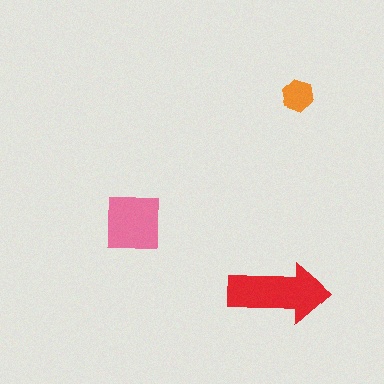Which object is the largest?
The red arrow.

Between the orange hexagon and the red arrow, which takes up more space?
The red arrow.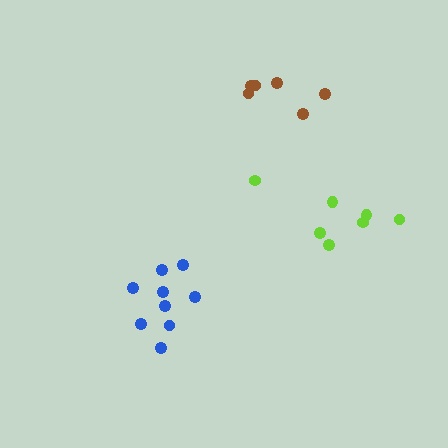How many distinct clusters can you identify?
There are 3 distinct clusters.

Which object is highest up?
The brown cluster is topmost.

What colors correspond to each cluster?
The clusters are colored: brown, blue, lime.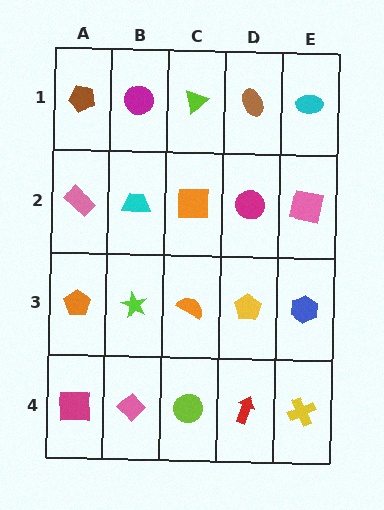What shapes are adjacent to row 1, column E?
A pink square (row 2, column E), a brown ellipse (row 1, column D).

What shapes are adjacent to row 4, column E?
A blue hexagon (row 3, column E), a red arrow (row 4, column D).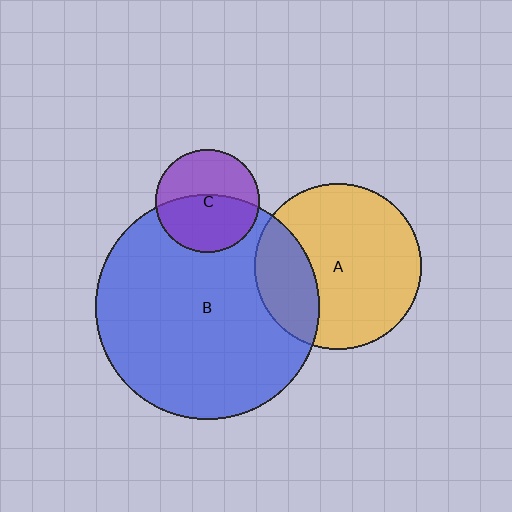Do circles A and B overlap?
Yes.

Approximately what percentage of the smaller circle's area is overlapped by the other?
Approximately 25%.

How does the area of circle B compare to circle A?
Approximately 1.8 times.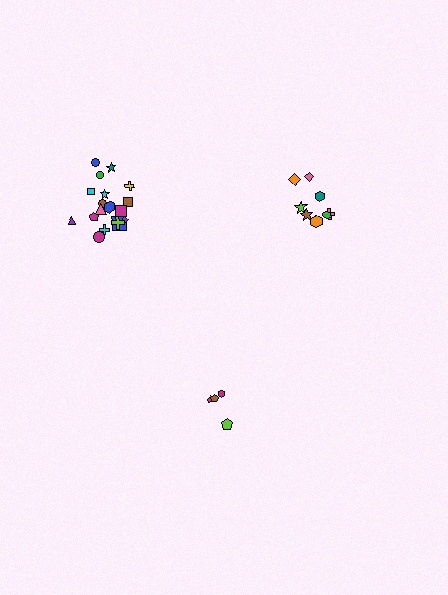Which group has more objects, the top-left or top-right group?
The top-left group.